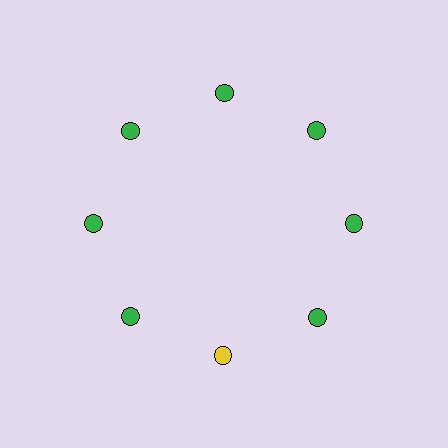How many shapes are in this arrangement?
There are 8 shapes arranged in a ring pattern.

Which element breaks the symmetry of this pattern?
The yellow circle at roughly the 6 o'clock position breaks the symmetry. All other shapes are green circles.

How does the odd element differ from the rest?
It has a different color: yellow instead of green.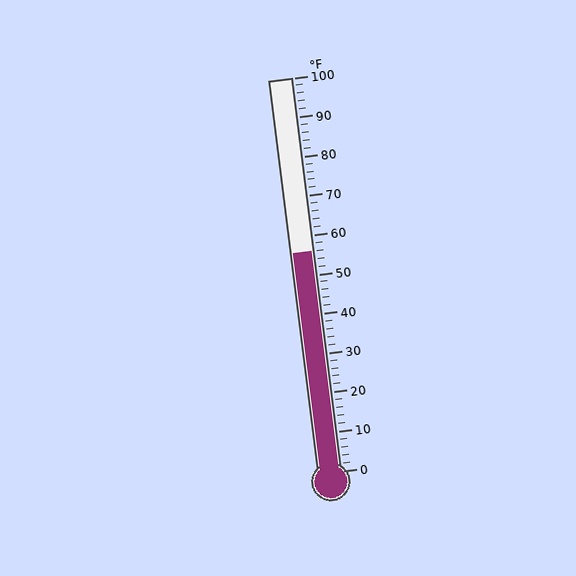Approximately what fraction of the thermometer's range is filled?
The thermometer is filled to approximately 55% of its range.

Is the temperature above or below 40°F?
The temperature is above 40°F.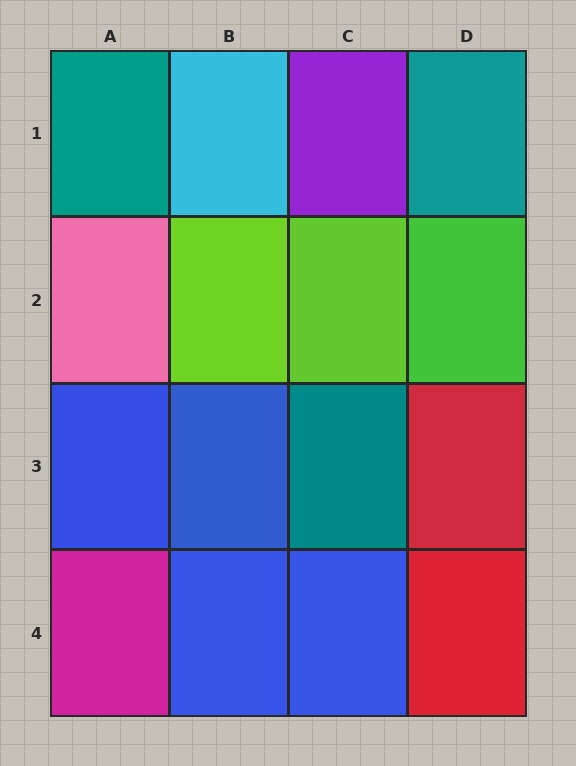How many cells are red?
2 cells are red.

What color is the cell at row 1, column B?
Cyan.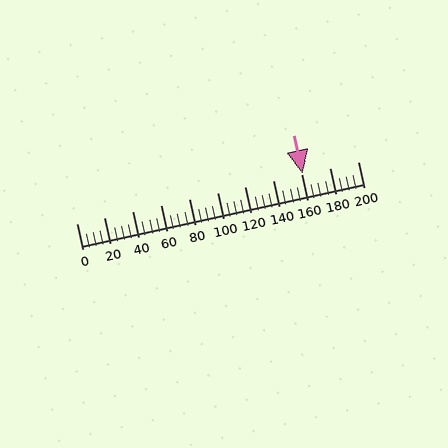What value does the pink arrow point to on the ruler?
The pink arrow points to approximately 161.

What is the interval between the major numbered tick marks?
The major tick marks are spaced 20 units apart.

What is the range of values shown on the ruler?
The ruler shows values from 0 to 200.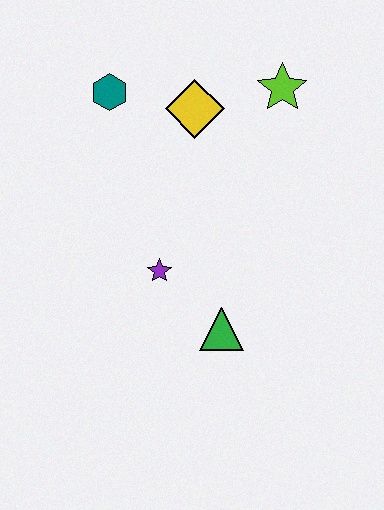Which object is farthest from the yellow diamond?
The green triangle is farthest from the yellow diamond.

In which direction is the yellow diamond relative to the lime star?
The yellow diamond is to the left of the lime star.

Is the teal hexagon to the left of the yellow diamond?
Yes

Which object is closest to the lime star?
The yellow diamond is closest to the lime star.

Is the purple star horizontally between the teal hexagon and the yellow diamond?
Yes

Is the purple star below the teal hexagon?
Yes